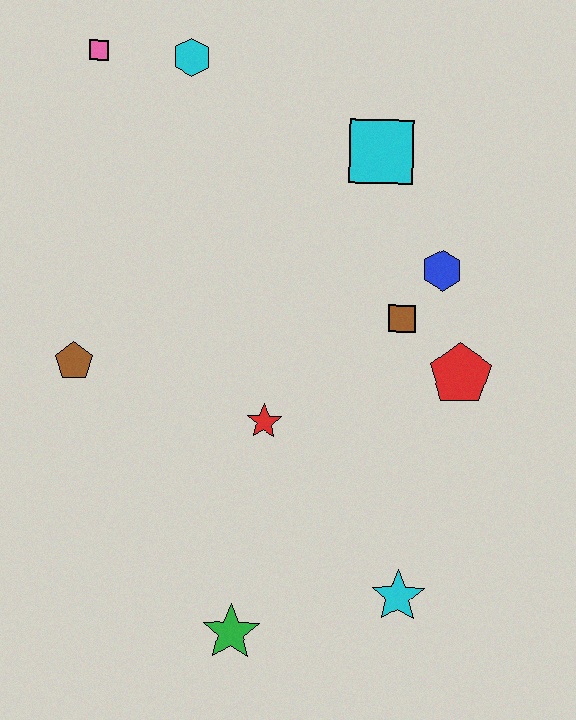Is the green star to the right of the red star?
No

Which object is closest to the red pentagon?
The brown square is closest to the red pentagon.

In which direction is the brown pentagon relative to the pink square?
The brown pentagon is below the pink square.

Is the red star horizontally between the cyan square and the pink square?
Yes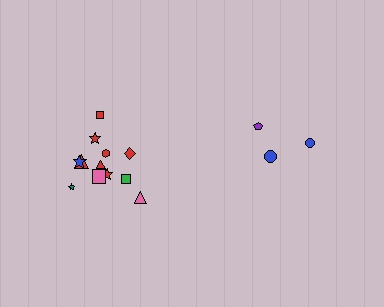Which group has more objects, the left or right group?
The left group.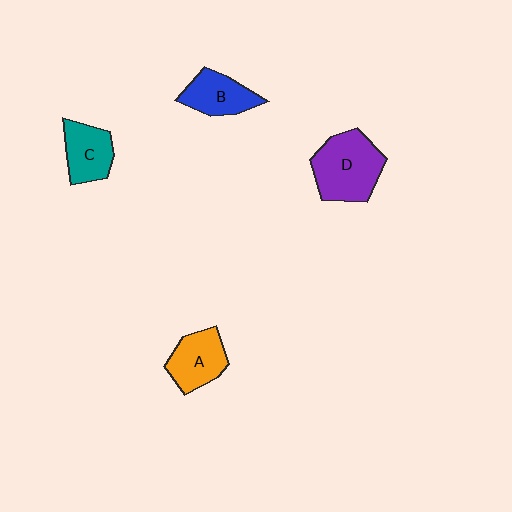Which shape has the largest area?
Shape D (purple).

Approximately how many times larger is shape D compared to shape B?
Approximately 1.5 times.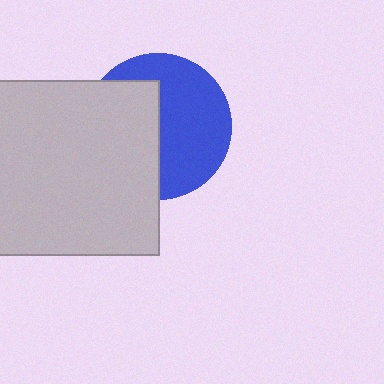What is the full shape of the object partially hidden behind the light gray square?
The partially hidden object is a blue circle.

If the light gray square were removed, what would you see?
You would see the complete blue circle.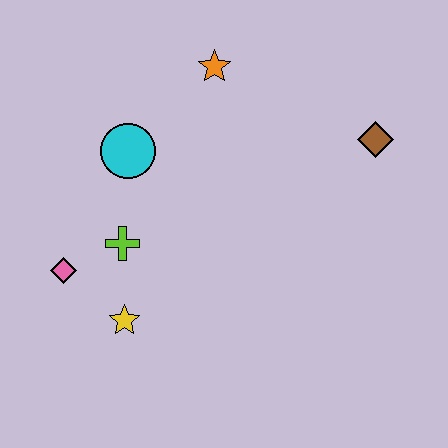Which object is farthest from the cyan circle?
The brown diamond is farthest from the cyan circle.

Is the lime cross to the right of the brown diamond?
No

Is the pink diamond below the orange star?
Yes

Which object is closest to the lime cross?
The pink diamond is closest to the lime cross.